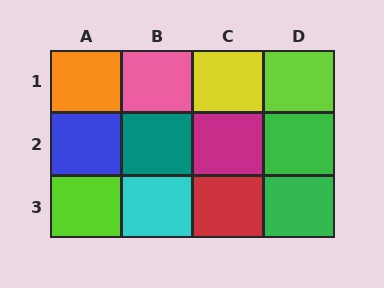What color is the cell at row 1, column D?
Lime.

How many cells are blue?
1 cell is blue.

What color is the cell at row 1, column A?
Orange.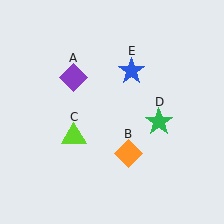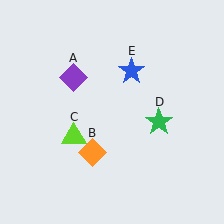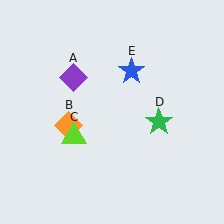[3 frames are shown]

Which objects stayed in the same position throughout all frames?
Purple diamond (object A) and lime triangle (object C) and green star (object D) and blue star (object E) remained stationary.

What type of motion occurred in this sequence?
The orange diamond (object B) rotated clockwise around the center of the scene.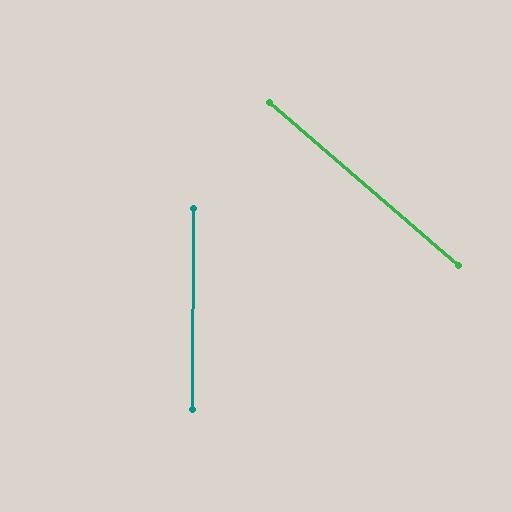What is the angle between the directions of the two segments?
Approximately 50 degrees.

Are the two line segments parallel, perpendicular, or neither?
Neither parallel nor perpendicular — they differ by about 50°.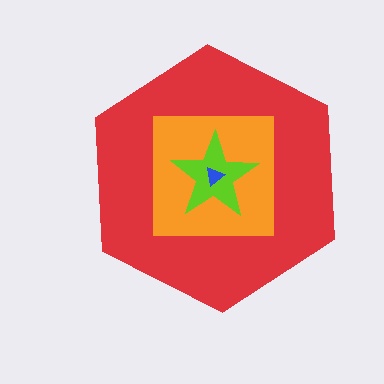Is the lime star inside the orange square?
Yes.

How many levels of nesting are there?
4.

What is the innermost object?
The blue triangle.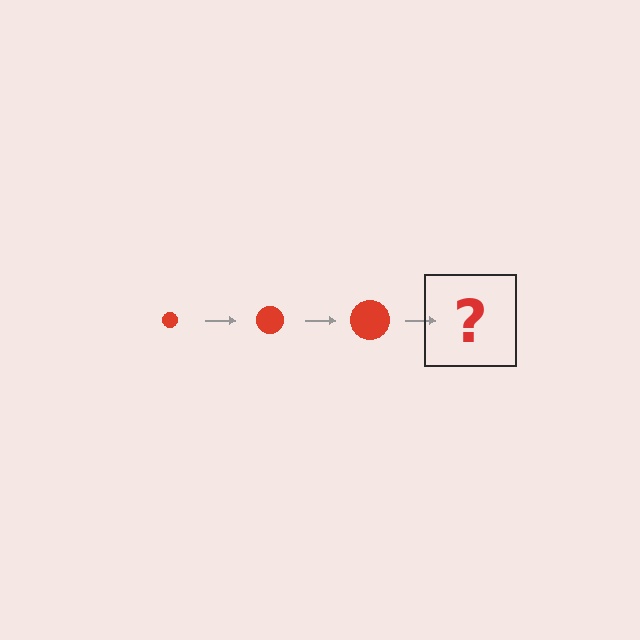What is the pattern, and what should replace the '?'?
The pattern is that the circle gets progressively larger each step. The '?' should be a red circle, larger than the previous one.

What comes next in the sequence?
The next element should be a red circle, larger than the previous one.